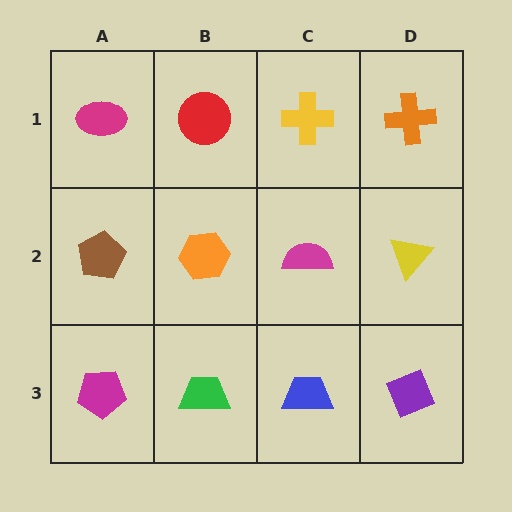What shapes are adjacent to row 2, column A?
A magenta ellipse (row 1, column A), a magenta pentagon (row 3, column A), an orange hexagon (row 2, column B).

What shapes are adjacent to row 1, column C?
A magenta semicircle (row 2, column C), a red circle (row 1, column B), an orange cross (row 1, column D).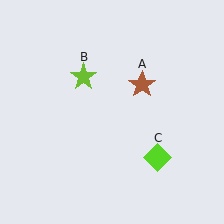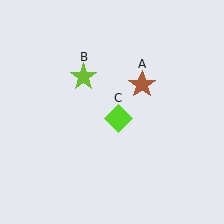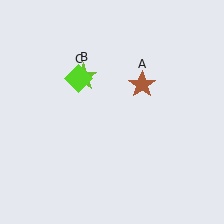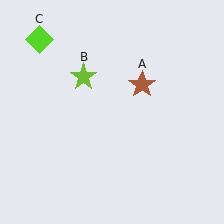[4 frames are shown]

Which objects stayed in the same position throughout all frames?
Brown star (object A) and lime star (object B) remained stationary.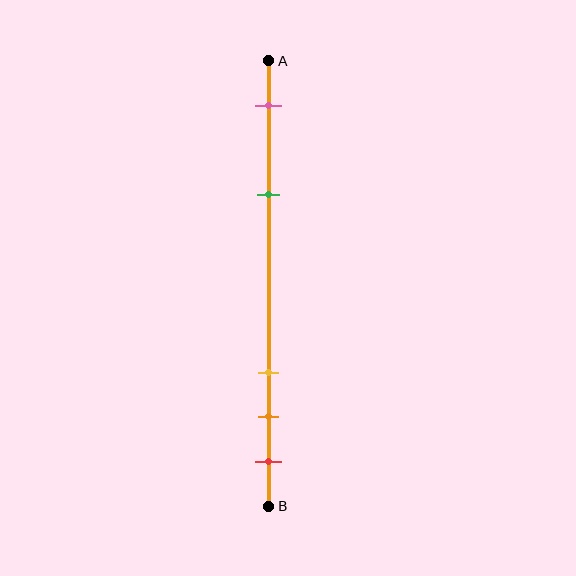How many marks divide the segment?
There are 5 marks dividing the segment.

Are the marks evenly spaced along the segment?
No, the marks are not evenly spaced.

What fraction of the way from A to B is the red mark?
The red mark is approximately 90% (0.9) of the way from A to B.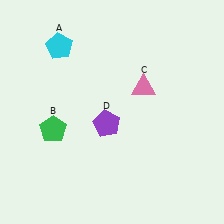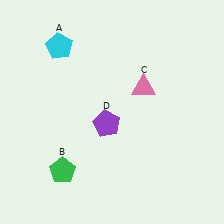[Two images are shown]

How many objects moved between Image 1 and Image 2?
1 object moved between the two images.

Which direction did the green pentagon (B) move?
The green pentagon (B) moved down.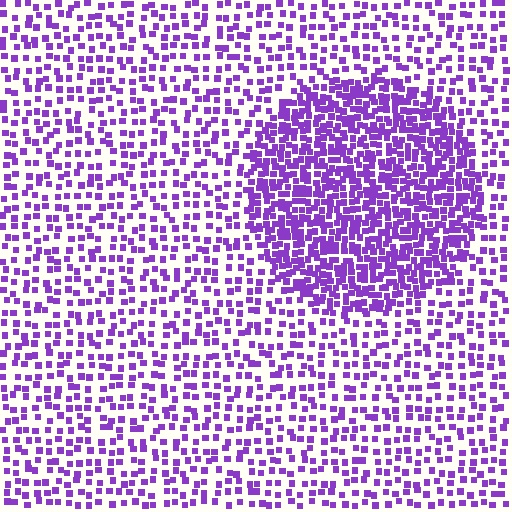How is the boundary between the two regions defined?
The boundary is defined by a change in element density (approximately 2.2x ratio). All elements are the same color, size, and shape.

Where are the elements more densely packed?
The elements are more densely packed inside the circle boundary.